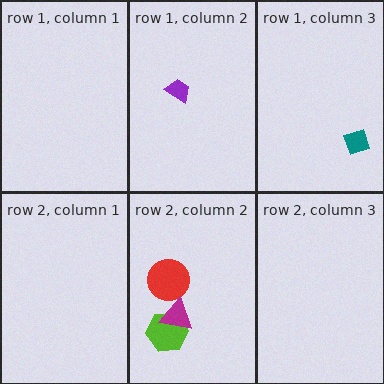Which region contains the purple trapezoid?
The row 1, column 2 region.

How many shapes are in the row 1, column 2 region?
1.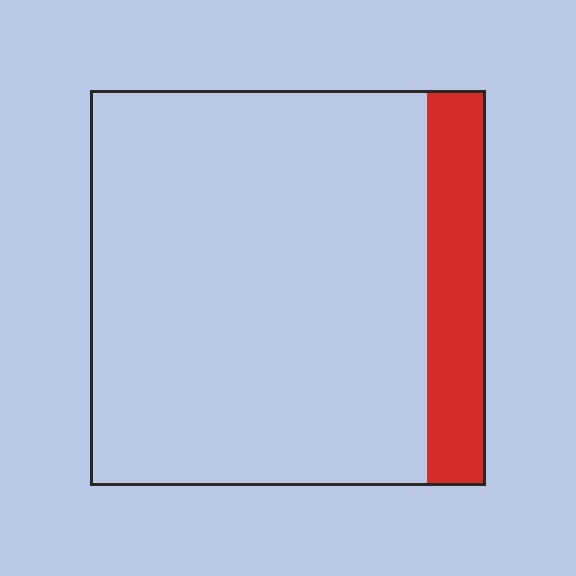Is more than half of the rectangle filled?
No.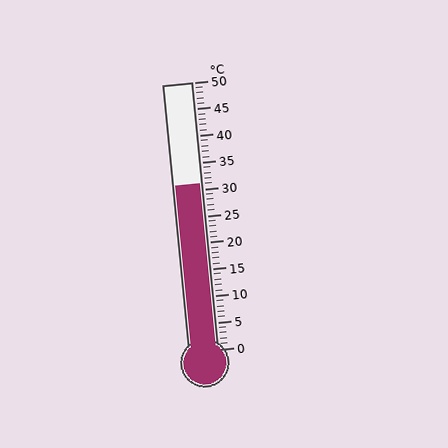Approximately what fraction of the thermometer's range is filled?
The thermometer is filled to approximately 60% of its range.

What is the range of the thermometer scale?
The thermometer scale ranges from 0°C to 50°C.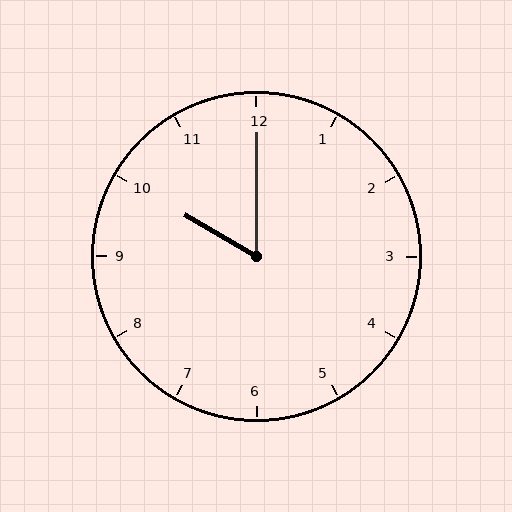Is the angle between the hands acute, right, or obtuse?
It is acute.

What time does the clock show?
10:00.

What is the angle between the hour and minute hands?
Approximately 60 degrees.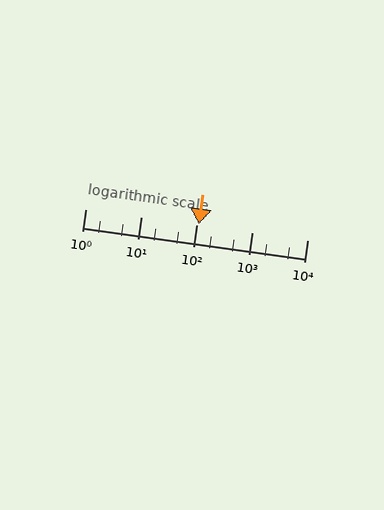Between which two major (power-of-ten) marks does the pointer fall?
The pointer is between 100 and 1000.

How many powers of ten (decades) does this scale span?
The scale spans 4 decades, from 1 to 10000.